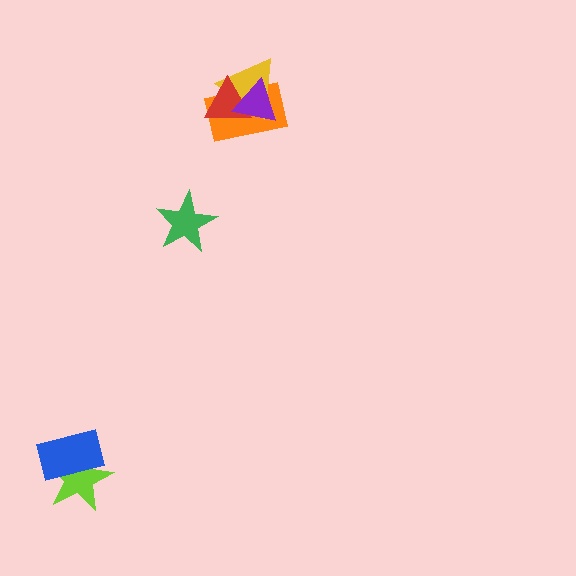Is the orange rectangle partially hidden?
Yes, it is partially covered by another shape.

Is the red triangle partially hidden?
Yes, it is partially covered by another shape.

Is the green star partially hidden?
No, no other shape covers it.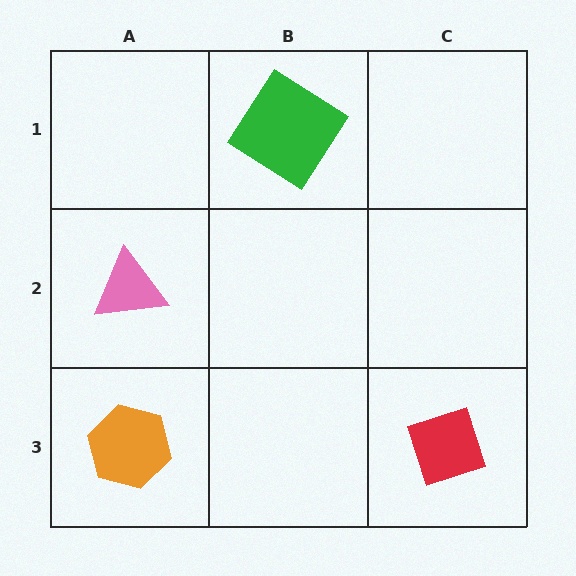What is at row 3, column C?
A red diamond.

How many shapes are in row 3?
2 shapes.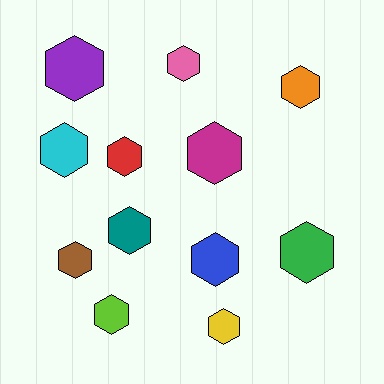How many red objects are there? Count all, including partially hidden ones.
There is 1 red object.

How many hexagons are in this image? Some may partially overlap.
There are 12 hexagons.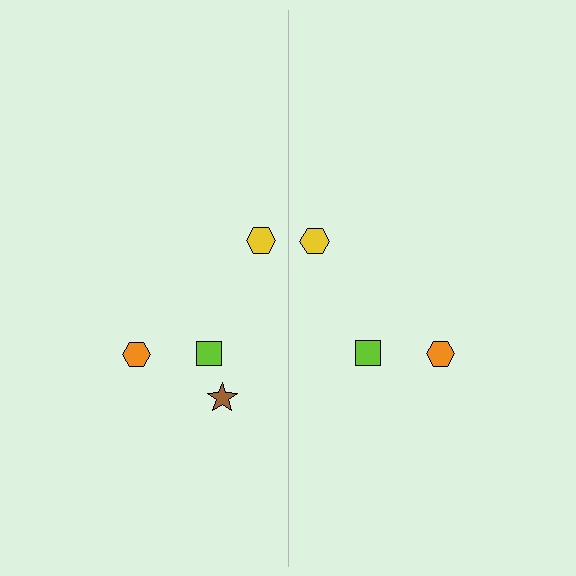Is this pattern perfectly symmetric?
No, the pattern is not perfectly symmetric. A brown star is missing from the right side.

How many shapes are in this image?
There are 7 shapes in this image.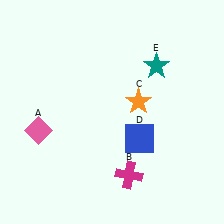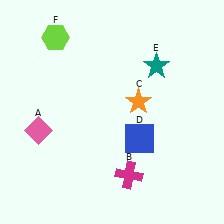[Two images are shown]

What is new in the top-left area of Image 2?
A lime hexagon (F) was added in the top-left area of Image 2.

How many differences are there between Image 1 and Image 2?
There is 1 difference between the two images.